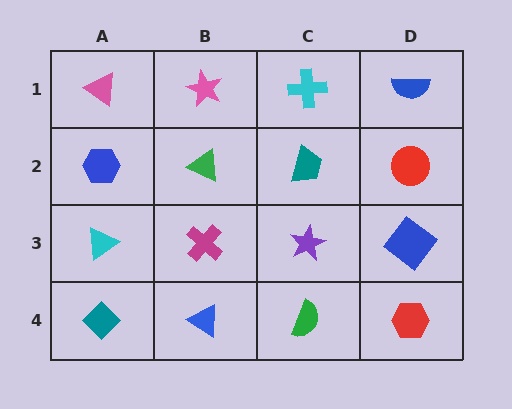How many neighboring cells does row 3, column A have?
3.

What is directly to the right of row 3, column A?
A magenta cross.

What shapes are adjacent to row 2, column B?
A pink star (row 1, column B), a magenta cross (row 3, column B), a blue hexagon (row 2, column A), a teal trapezoid (row 2, column C).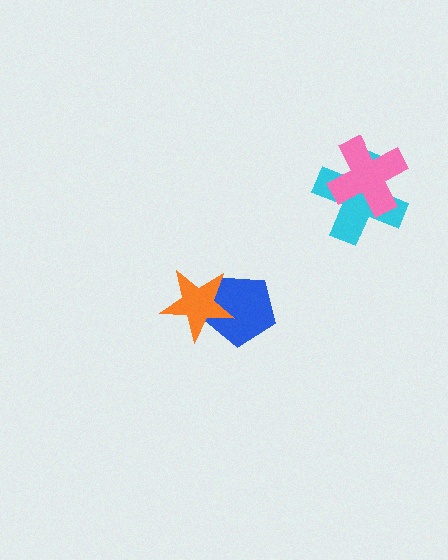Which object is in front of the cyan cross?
The pink cross is in front of the cyan cross.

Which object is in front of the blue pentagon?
The orange star is in front of the blue pentagon.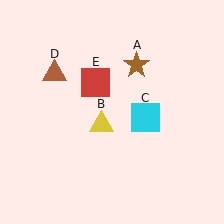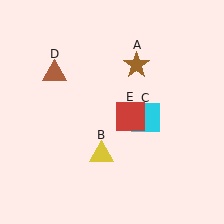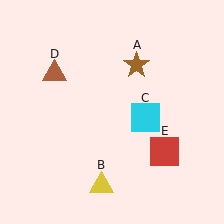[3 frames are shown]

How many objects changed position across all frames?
2 objects changed position: yellow triangle (object B), red square (object E).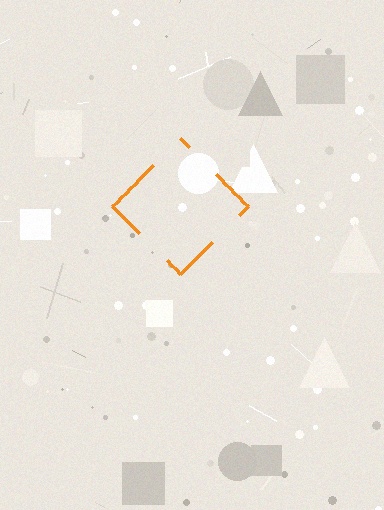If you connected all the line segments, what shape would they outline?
They would outline a diamond.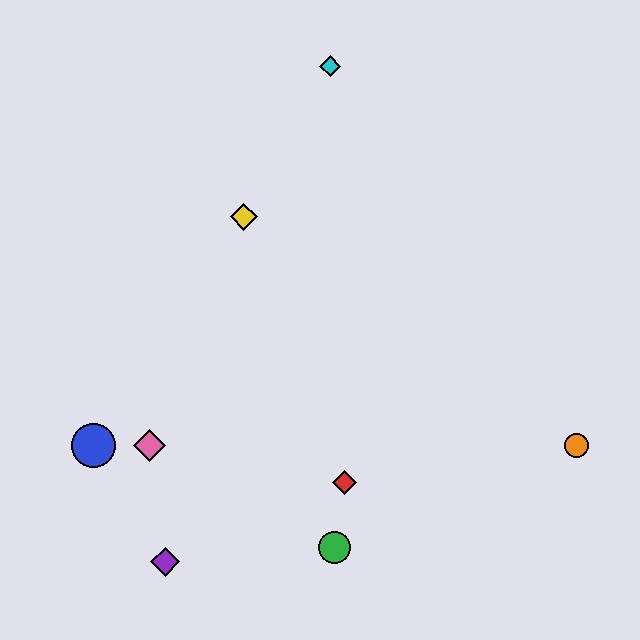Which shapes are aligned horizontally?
The blue circle, the orange circle, the pink diamond are aligned horizontally.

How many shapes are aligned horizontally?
3 shapes (the blue circle, the orange circle, the pink diamond) are aligned horizontally.